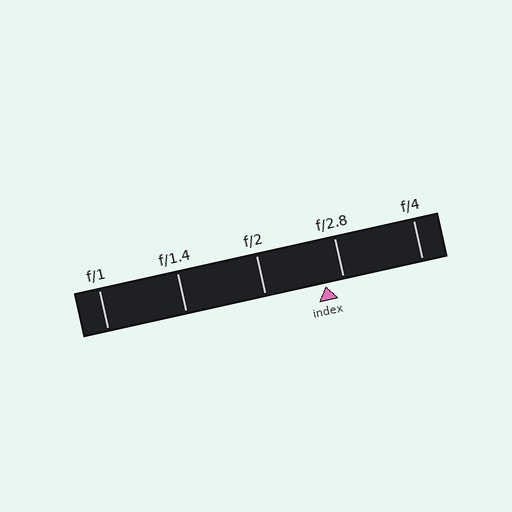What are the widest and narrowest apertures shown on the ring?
The widest aperture shown is f/1 and the narrowest is f/4.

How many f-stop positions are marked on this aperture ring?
There are 5 f-stop positions marked.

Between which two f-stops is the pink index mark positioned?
The index mark is between f/2 and f/2.8.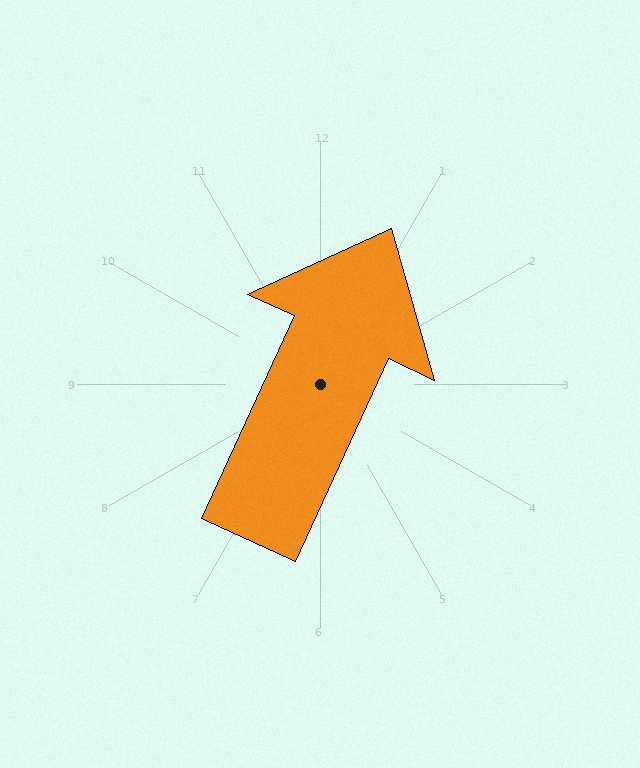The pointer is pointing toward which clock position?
Roughly 1 o'clock.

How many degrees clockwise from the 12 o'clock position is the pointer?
Approximately 25 degrees.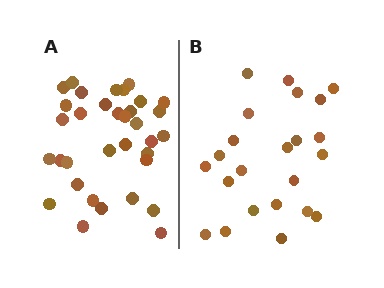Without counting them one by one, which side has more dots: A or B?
Region A (the left region) has more dots.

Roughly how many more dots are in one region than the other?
Region A has roughly 12 or so more dots than region B.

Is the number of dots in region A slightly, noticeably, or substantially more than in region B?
Region A has substantially more. The ratio is roughly 1.5 to 1.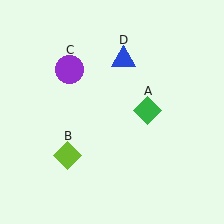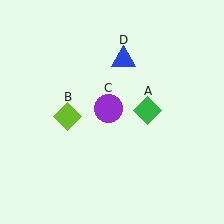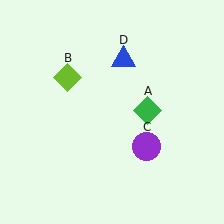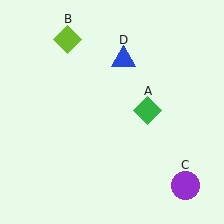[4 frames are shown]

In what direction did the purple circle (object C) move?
The purple circle (object C) moved down and to the right.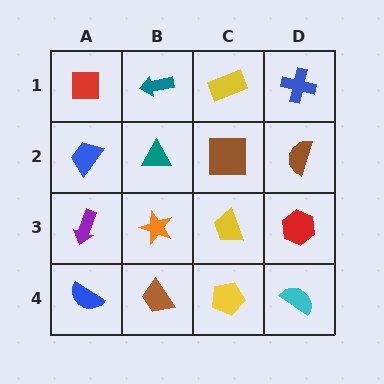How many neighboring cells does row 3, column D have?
3.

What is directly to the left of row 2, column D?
A brown square.